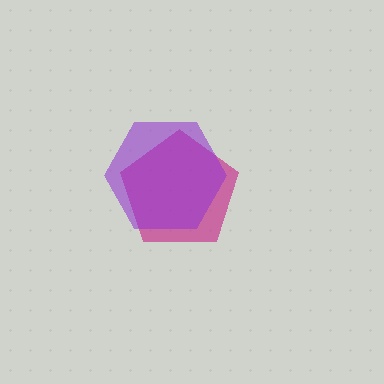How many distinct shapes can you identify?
There are 2 distinct shapes: a magenta pentagon, a purple hexagon.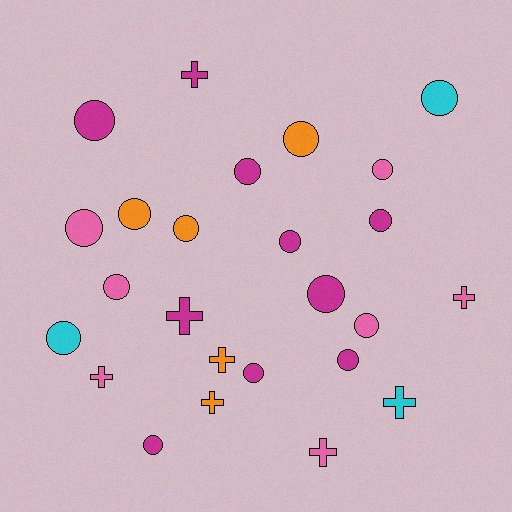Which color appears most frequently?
Magenta, with 10 objects.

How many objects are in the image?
There are 25 objects.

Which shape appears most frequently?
Circle, with 17 objects.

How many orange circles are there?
There are 3 orange circles.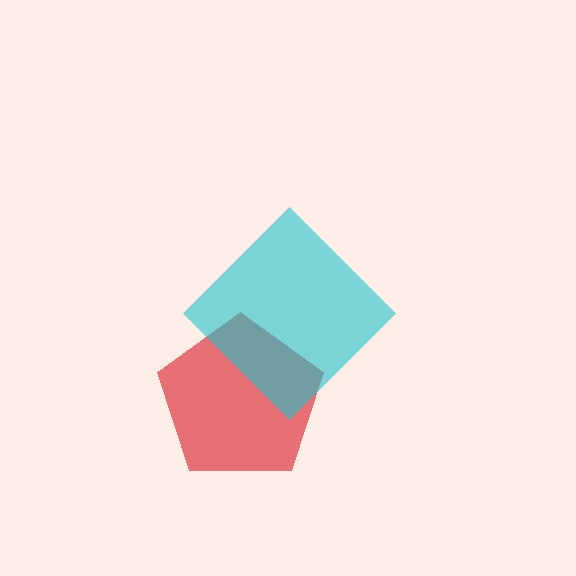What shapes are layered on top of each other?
The layered shapes are: a red pentagon, a cyan diamond.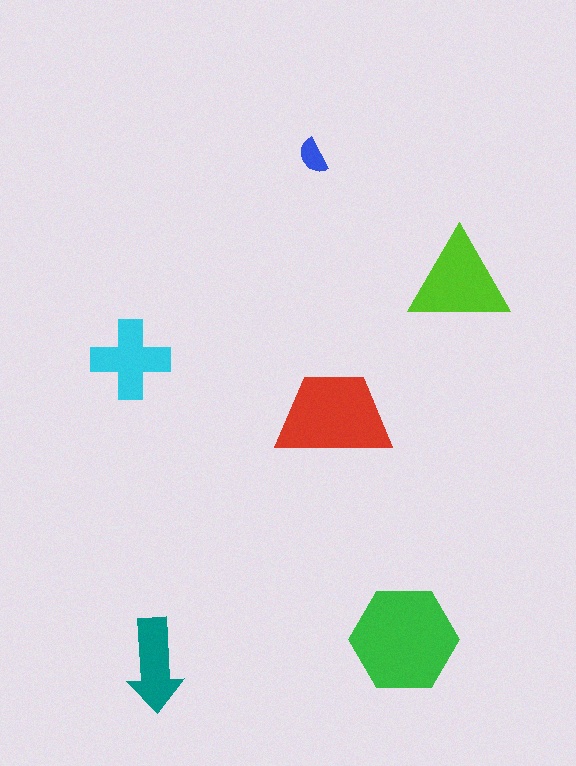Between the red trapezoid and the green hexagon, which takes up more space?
The green hexagon.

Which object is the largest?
The green hexagon.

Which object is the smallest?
The blue semicircle.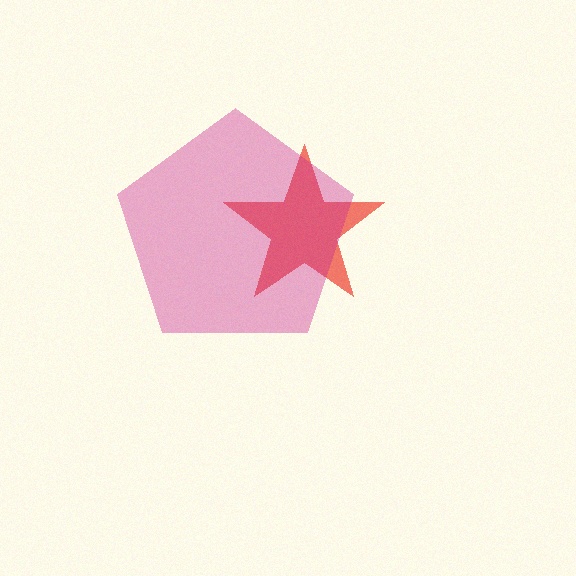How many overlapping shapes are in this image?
There are 2 overlapping shapes in the image.